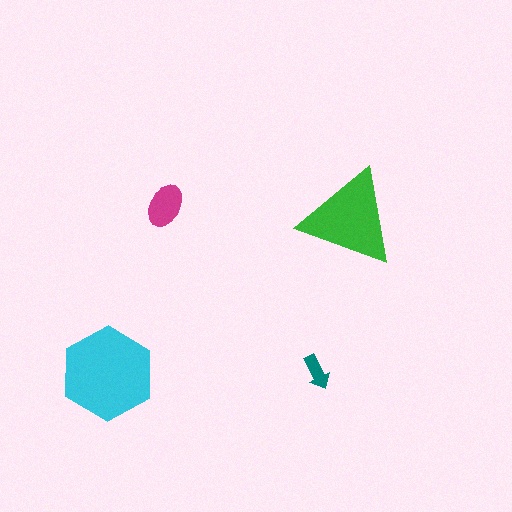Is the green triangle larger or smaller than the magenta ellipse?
Larger.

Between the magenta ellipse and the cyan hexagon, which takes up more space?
The cyan hexagon.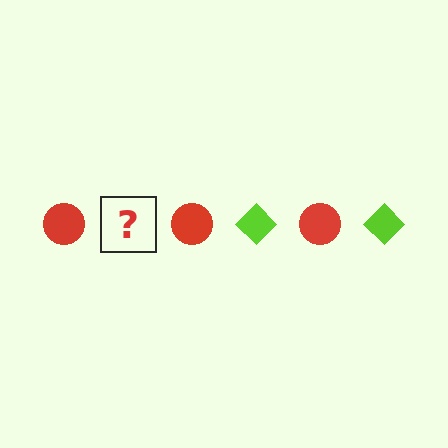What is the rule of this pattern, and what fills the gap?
The rule is that the pattern alternates between red circle and lime diamond. The gap should be filled with a lime diamond.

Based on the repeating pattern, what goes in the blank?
The blank should be a lime diamond.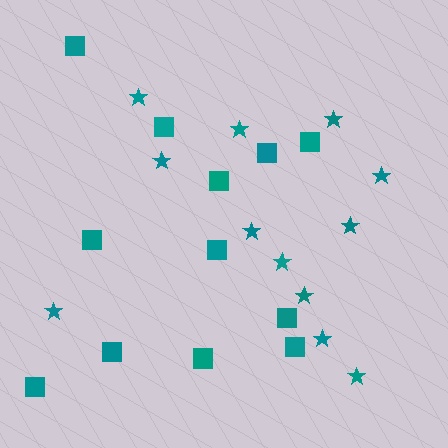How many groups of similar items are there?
There are 2 groups: one group of squares (12) and one group of stars (12).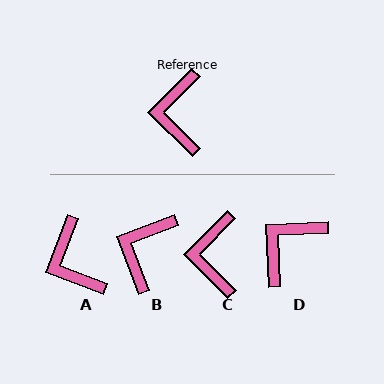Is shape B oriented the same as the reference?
No, it is off by about 25 degrees.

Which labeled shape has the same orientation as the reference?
C.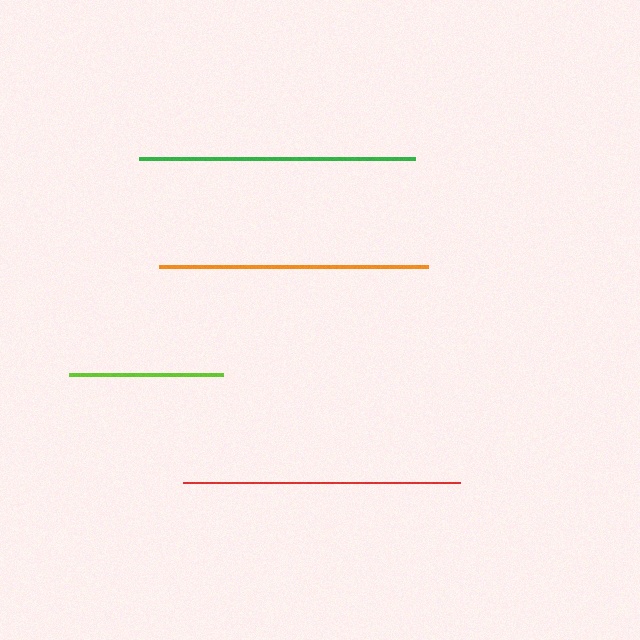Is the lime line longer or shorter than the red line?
The red line is longer than the lime line.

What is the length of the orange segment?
The orange segment is approximately 269 pixels long.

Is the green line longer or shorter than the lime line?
The green line is longer than the lime line.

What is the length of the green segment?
The green segment is approximately 276 pixels long.